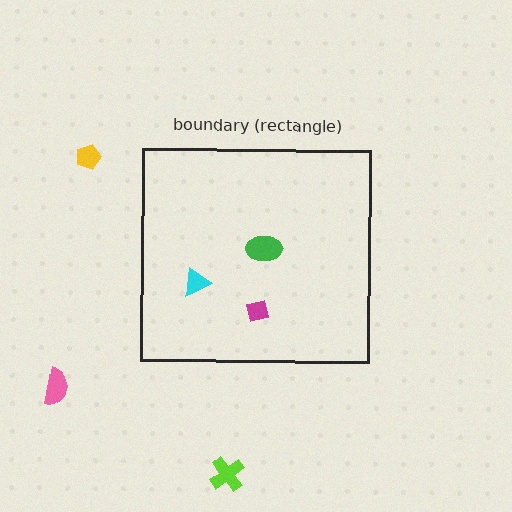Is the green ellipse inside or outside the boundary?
Inside.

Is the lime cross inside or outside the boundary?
Outside.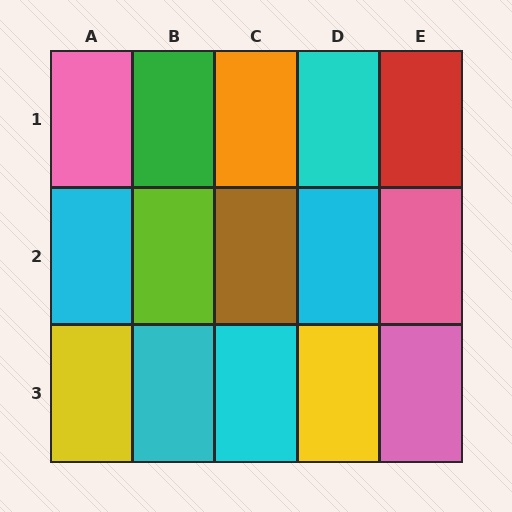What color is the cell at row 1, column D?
Cyan.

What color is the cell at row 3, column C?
Cyan.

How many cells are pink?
3 cells are pink.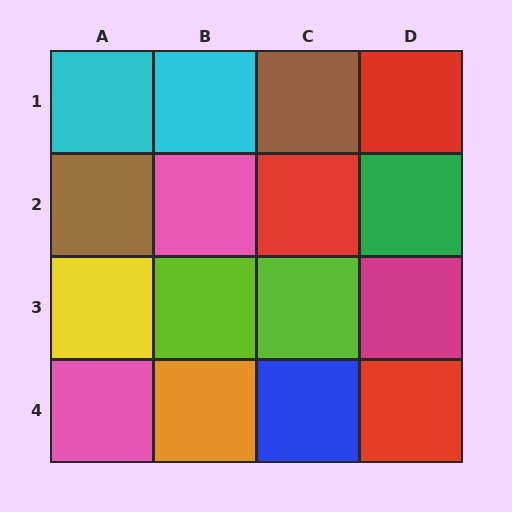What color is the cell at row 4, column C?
Blue.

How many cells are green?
1 cell is green.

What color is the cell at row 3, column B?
Lime.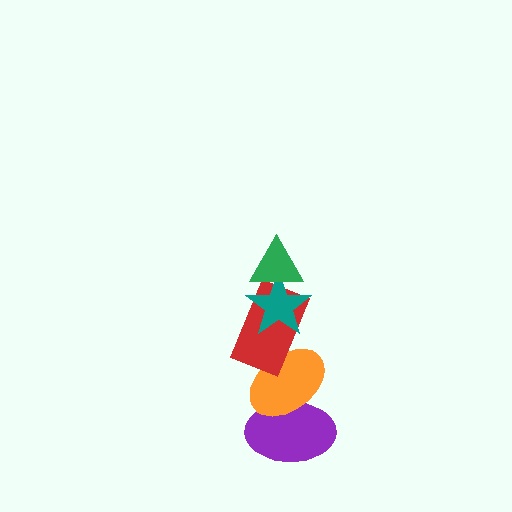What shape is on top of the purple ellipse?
The orange ellipse is on top of the purple ellipse.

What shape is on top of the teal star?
The green triangle is on top of the teal star.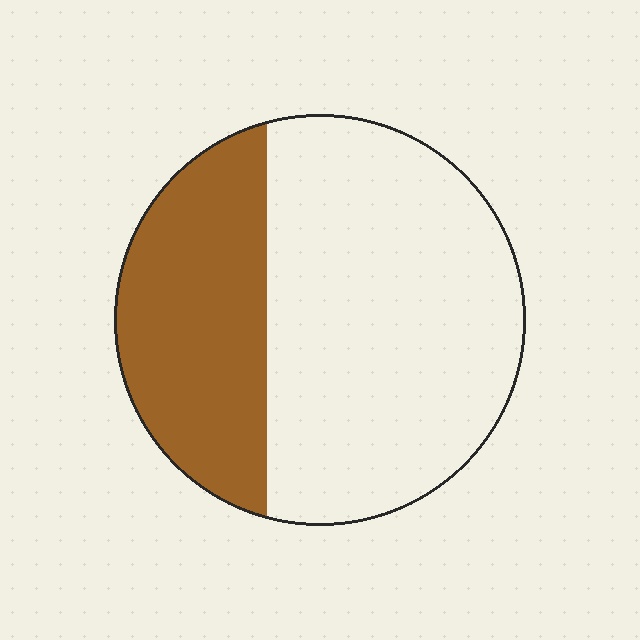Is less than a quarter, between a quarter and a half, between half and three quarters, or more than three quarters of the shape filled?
Between a quarter and a half.